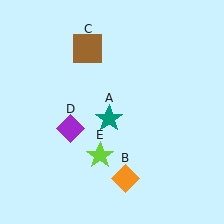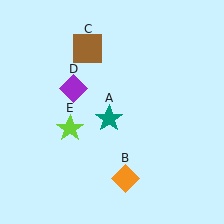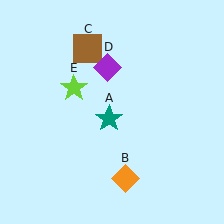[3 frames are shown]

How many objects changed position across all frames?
2 objects changed position: purple diamond (object D), lime star (object E).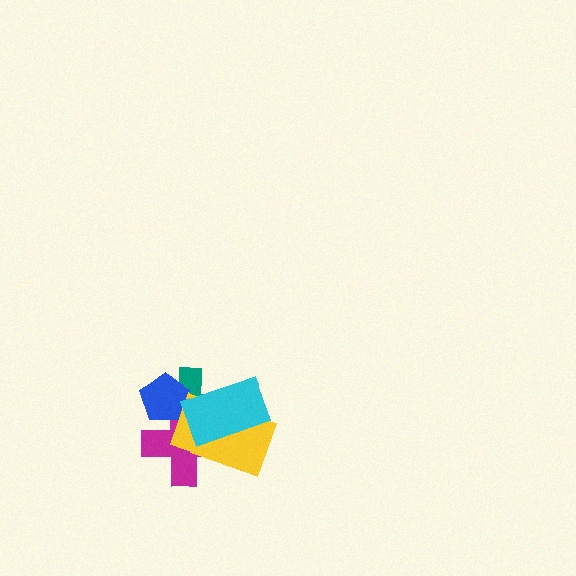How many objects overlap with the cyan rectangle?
3 objects overlap with the cyan rectangle.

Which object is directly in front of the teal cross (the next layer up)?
The blue pentagon is directly in front of the teal cross.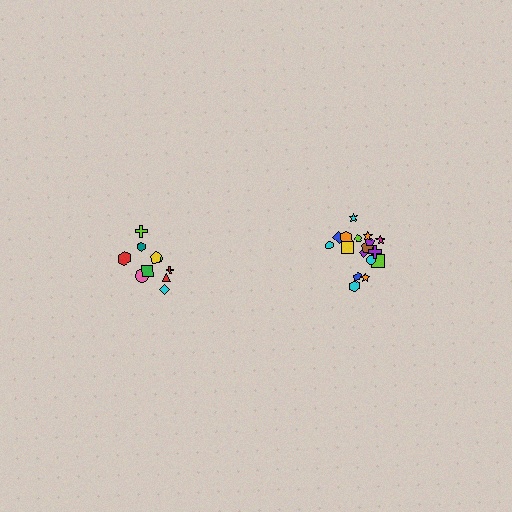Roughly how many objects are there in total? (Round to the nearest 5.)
Roughly 30 objects in total.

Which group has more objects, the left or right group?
The right group.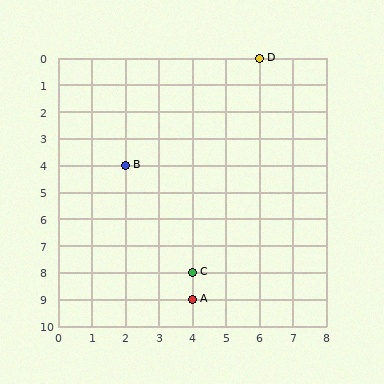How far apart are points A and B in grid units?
Points A and B are 2 columns and 5 rows apart (about 5.4 grid units diagonally).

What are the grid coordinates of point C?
Point C is at grid coordinates (4, 8).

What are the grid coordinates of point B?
Point B is at grid coordinates (2, 4).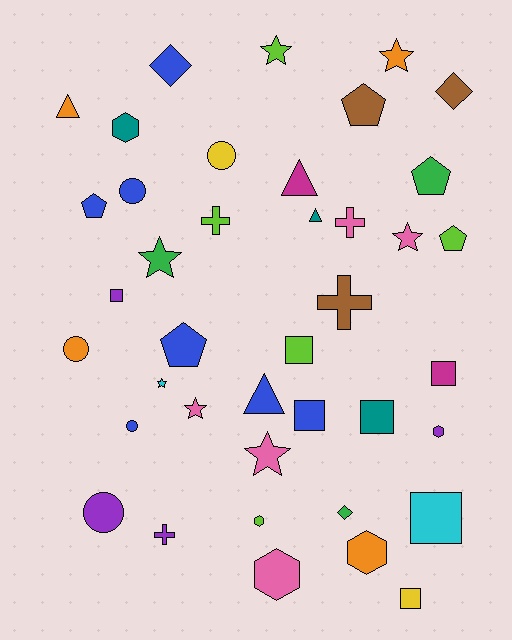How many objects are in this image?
There are 40 objects.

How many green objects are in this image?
There are 3 green objects.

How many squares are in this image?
There are 7 squares.